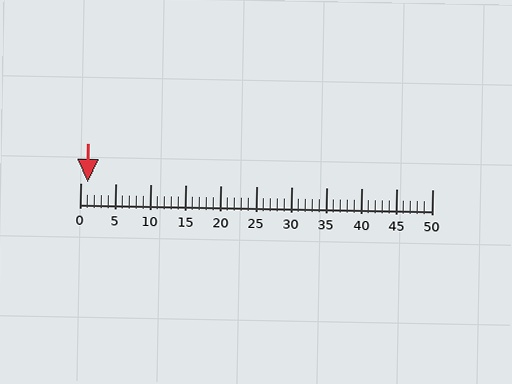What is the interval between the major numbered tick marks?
The major tick marks are spaced 5 units apart.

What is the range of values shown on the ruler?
The ruler shows values from 0 to 50.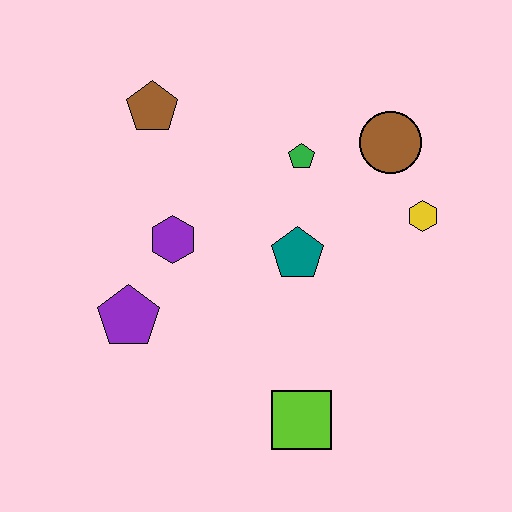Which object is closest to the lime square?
The teal pentagon is closest to the lime square.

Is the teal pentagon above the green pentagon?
No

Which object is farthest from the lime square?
The brown pentagon is farthest from the lime square.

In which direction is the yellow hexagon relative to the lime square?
The yellow hexagon is above the lime square.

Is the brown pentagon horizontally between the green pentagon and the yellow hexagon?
No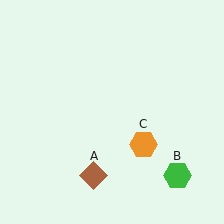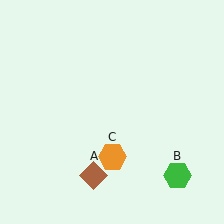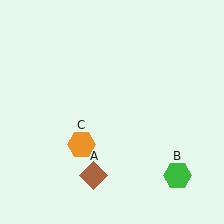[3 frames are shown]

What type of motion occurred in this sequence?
The orange hexagon (object C) rotated clockwise around the center of the scene.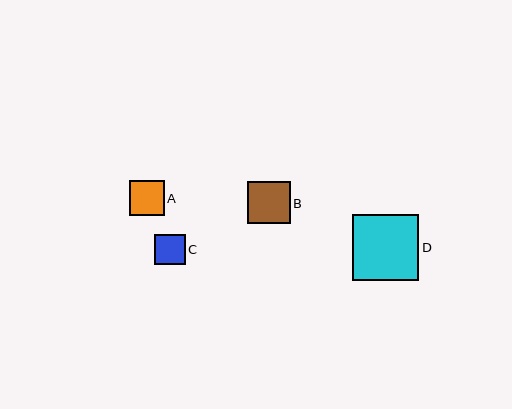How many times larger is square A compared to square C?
Square A is approximately 1.1 times the size of square C.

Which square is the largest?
Square D is the largest with a size of approximately 66 pixels.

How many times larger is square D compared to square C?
Square D is approximately 2.1 times the size of square C.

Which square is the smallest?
Square C is the smallest with a size of approximately 31 pixels.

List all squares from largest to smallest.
From largest to smallest: D, B, A, C.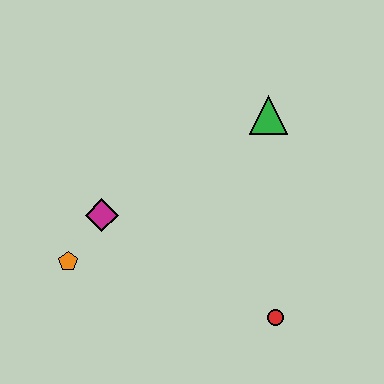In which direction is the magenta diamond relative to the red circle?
The magenta diamond is to the left of the red circle.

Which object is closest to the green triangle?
The magenta diamond is closest to the green triangle.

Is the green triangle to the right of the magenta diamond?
Yes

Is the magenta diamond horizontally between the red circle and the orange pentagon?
Yes